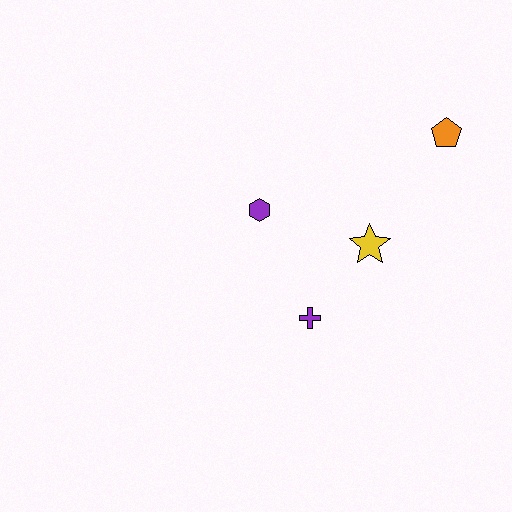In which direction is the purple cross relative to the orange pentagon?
The purple cross is below the orange pentagon.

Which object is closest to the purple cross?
The yellow star is closest to the purple cross.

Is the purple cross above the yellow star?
No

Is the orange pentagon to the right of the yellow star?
Yes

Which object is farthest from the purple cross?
The orange pentagon is farthest from the purple cross.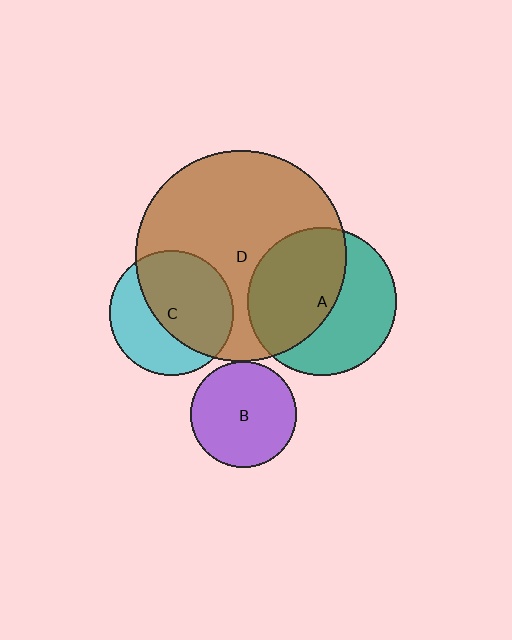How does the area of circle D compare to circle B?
Approximately 3.9 times.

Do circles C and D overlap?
Yes.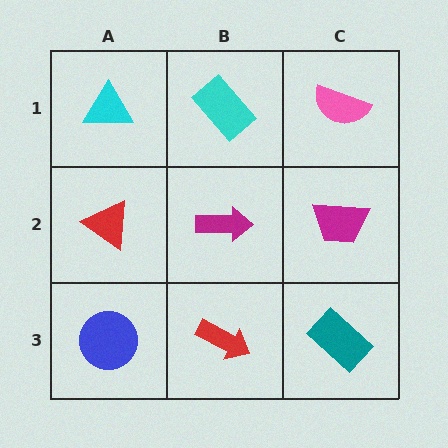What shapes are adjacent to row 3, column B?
A magenta arrow (row 2, column B), a blue circle (row 3, column A), a teal rectangle (row 3, column C).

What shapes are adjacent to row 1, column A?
A red triangle (row 2, column A), a cyan rectangle (row 1, column B).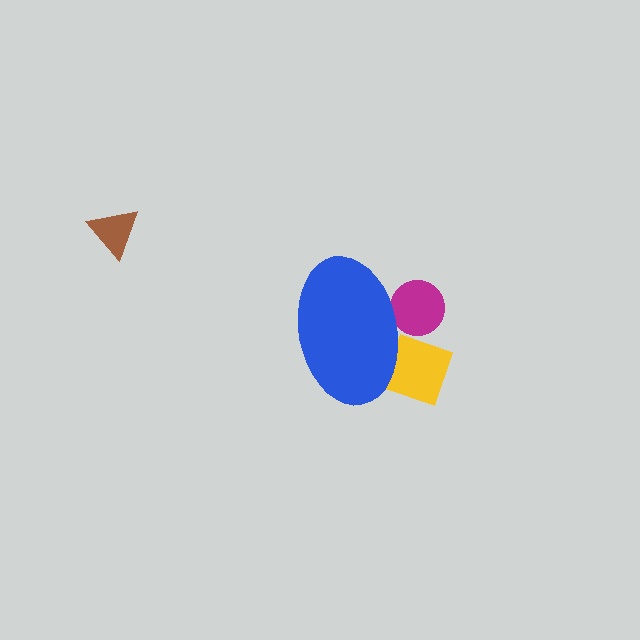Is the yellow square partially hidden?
Yes, the yellow square is partially hidden behind the blue ellipse.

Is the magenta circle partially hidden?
Yes, the magenta circle is partially hidden behind the blue ellipse.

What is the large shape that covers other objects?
A blue ellipse.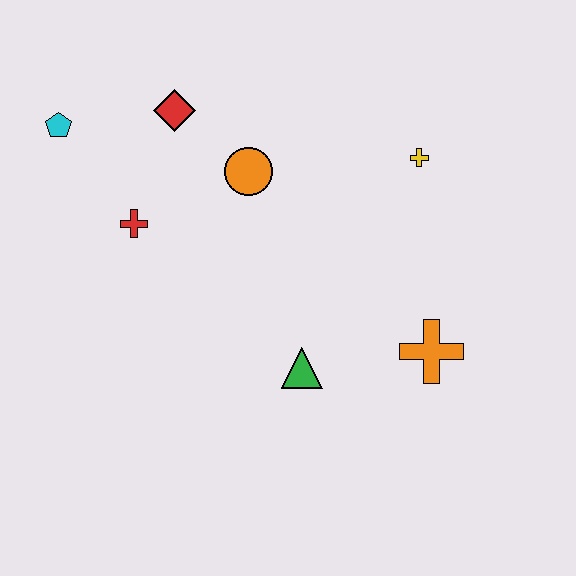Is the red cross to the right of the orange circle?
No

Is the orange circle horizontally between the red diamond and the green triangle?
Yes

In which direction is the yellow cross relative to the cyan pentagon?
The yellow cross is to the right of the cyan pentagon.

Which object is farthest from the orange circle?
The orange cross is farthest from the orange circle.